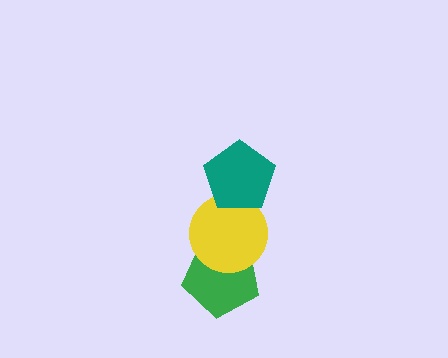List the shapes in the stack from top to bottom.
From top to bottom: the teal pentagon, the yellow circle, the green pentagon.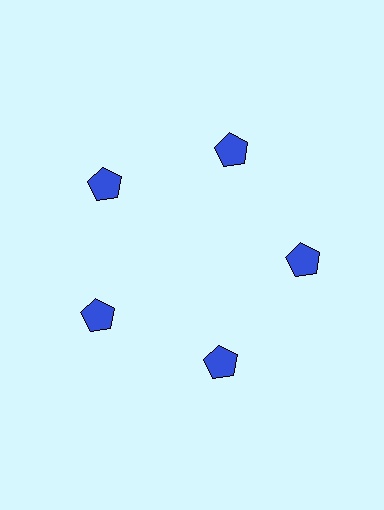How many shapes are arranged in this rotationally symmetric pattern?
There are 5 shapes, arranged in 5 groups of 1.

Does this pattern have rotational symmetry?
Yes, this pattern has 5-fold rotational symmetry. It looks the same after rotating 72 degrees around the center.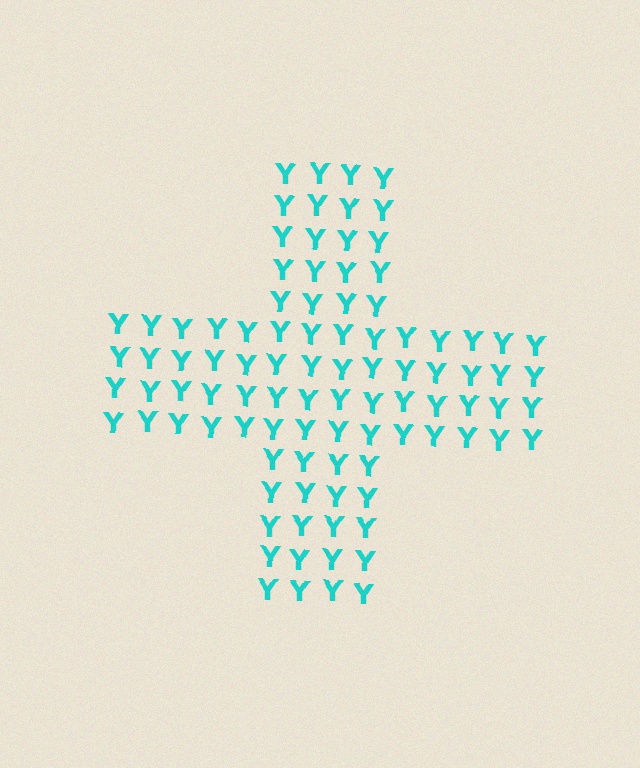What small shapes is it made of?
It is made of small letter Y's.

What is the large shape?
The large shape is a cross.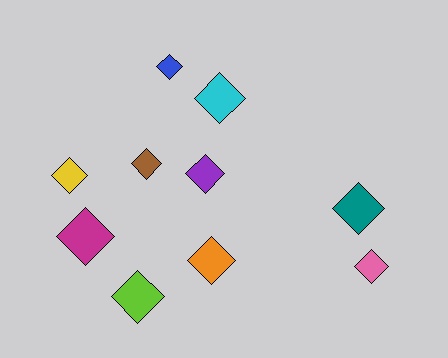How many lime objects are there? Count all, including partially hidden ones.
There is 1 lime object.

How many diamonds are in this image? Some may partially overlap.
There are 10 diamonds.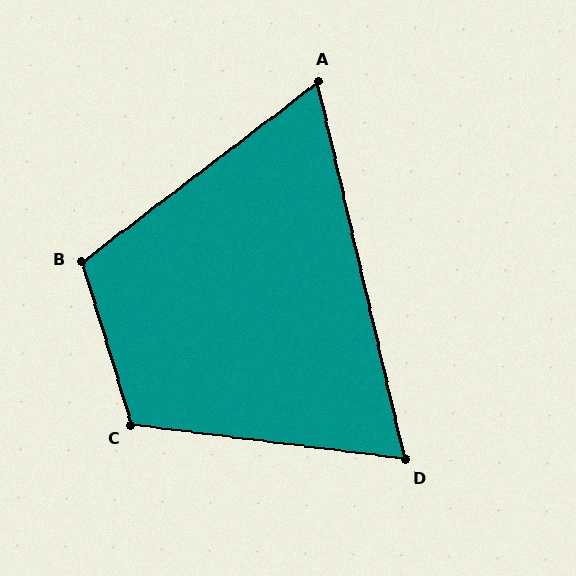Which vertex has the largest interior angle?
C, at approximately 114 degrees.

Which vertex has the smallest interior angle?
A, at approximately 66 degrees.